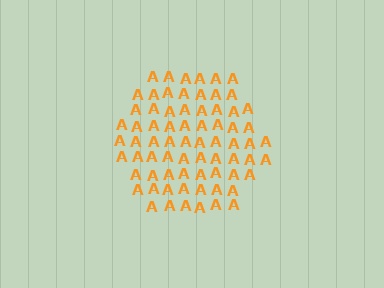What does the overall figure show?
The overall figure shows a hexagon.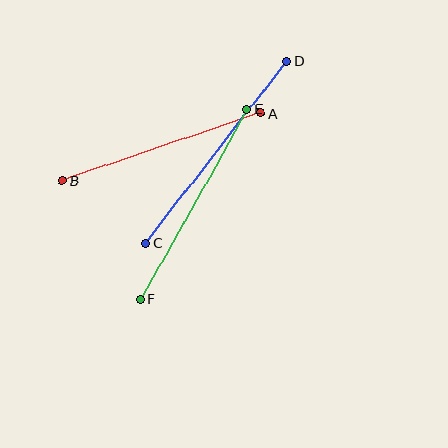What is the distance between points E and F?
The distance is approximately 218 pixels.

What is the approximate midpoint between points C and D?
The midpoint is at approximately (216, 152) pixels.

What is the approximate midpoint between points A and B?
The midpoint is at approximately (162, 147) pixels.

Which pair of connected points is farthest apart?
Points C and D are farthest apart.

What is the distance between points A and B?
The distance is approximately 210 pixels.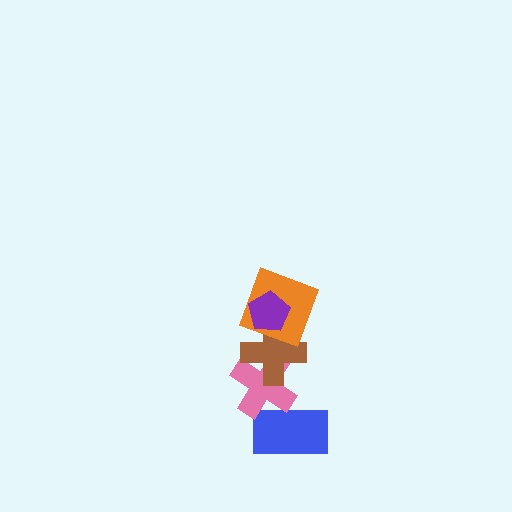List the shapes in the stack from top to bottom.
From top to bottom: the purple pentagon, the orange square, the brown cross, the pink cross, the blue rectangle.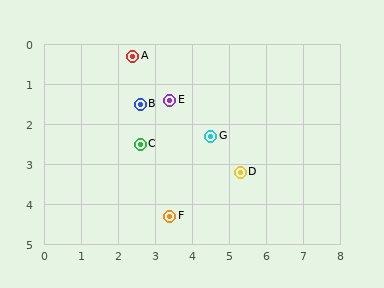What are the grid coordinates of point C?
Point C is at approximately (2.6, 2.5).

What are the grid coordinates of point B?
Point B is at approximately (2.6, 1.5).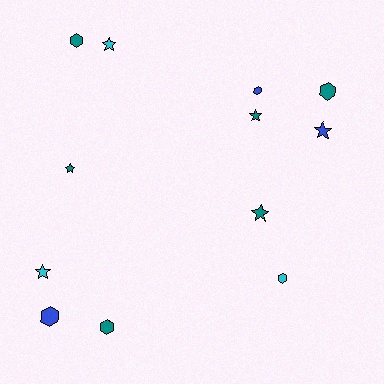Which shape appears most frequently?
Star, with 6 objects.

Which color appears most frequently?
Teal, with 6 objects.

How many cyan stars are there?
There are 2 cyan stars.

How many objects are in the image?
There are 12 objects.